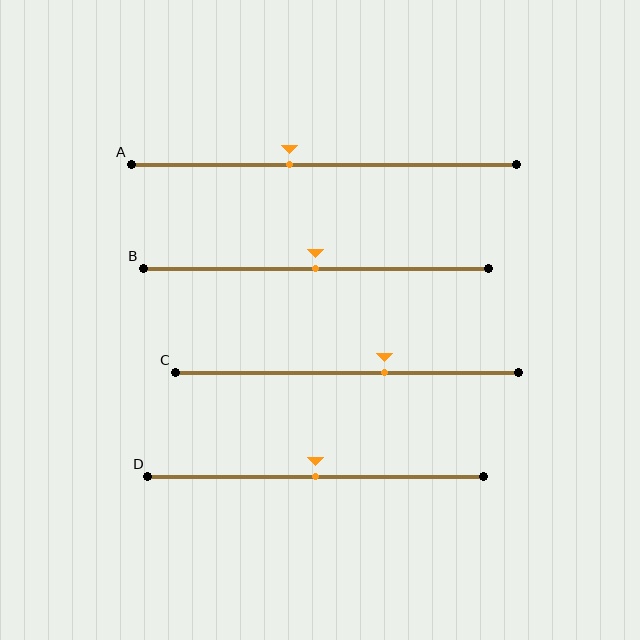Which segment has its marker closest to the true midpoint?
Segment B has its marker closest to the true midpoint.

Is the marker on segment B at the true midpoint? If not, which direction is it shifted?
Yes, the marker on segment B is at the true midpoint.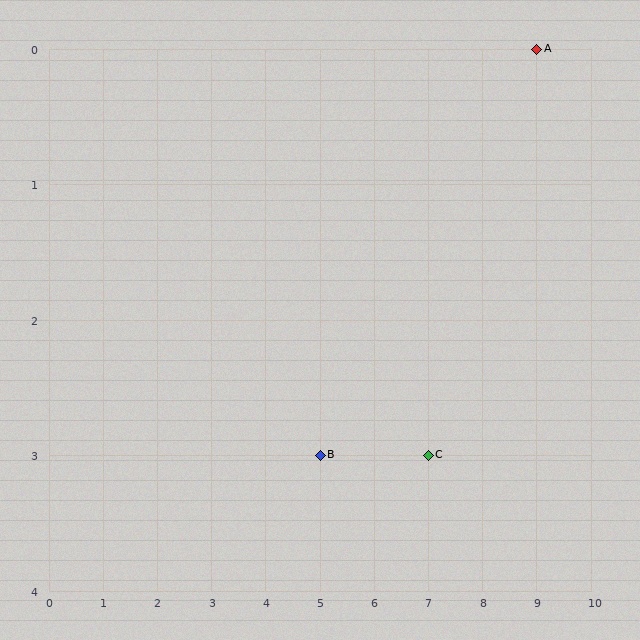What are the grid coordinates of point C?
Point C is at grid coordinates (7, 3).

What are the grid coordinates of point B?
Point B is at grid coordinates (5, 3).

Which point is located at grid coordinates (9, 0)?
Point A is at (9, 0).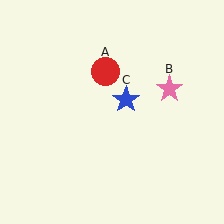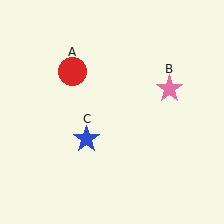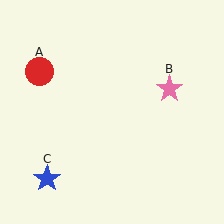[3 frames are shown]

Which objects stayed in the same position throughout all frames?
Pink star (object B) remained stationary.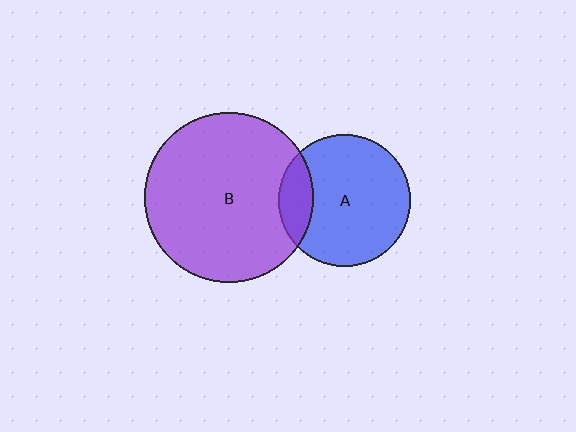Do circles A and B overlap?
Yes.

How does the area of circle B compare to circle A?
Approximately 1.6 times.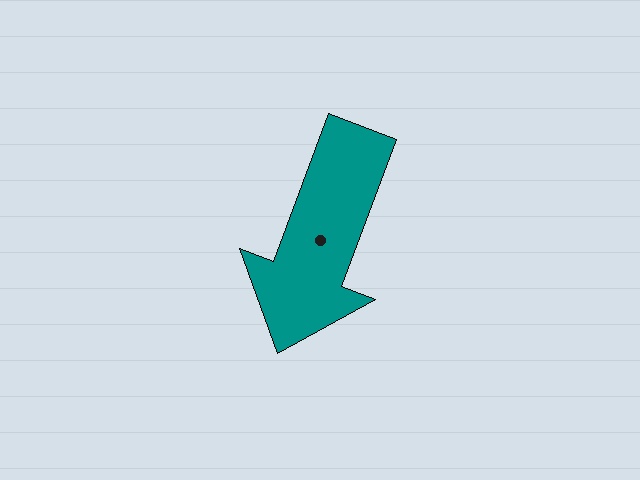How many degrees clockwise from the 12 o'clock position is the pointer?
Approximately 200 degrees.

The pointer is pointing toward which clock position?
Roughly 7 o'clock.